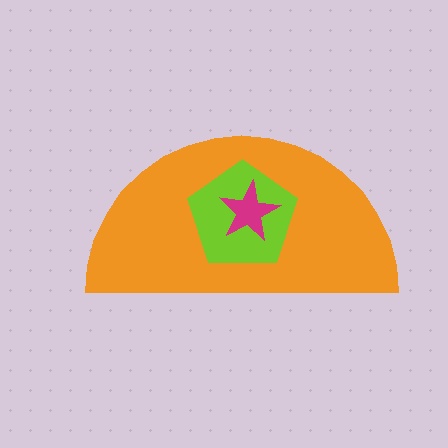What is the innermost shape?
The magenta star.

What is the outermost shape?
The orange semicircle.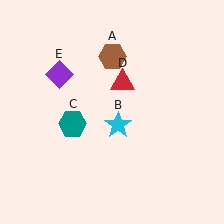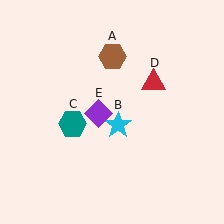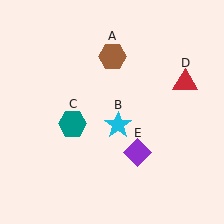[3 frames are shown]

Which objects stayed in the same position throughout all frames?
Brown hexagon (object A) and cyan star (object B) and teal hexagon (object C) remained stationary.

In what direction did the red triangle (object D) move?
The red triangle (object D) moved right.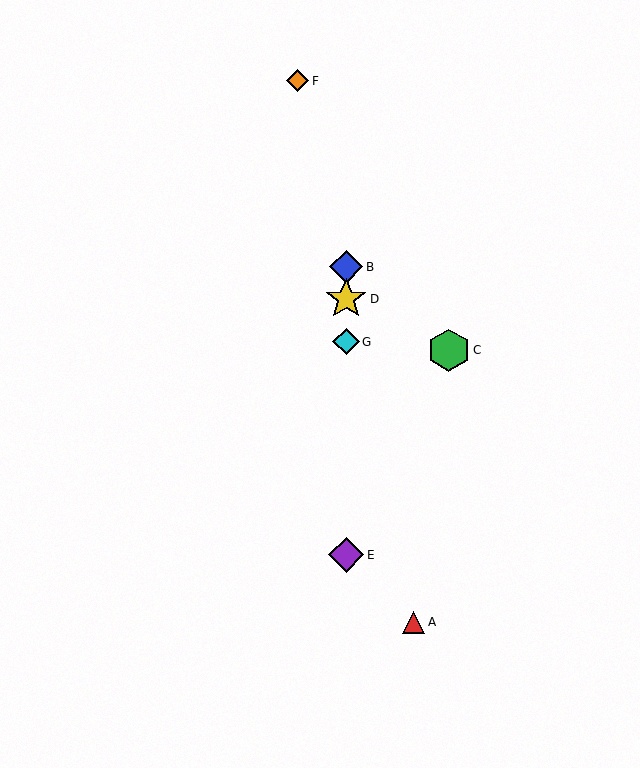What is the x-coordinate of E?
Object E is at x≈346.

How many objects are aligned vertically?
4 objects (B, D, E, G) are aligned vertically.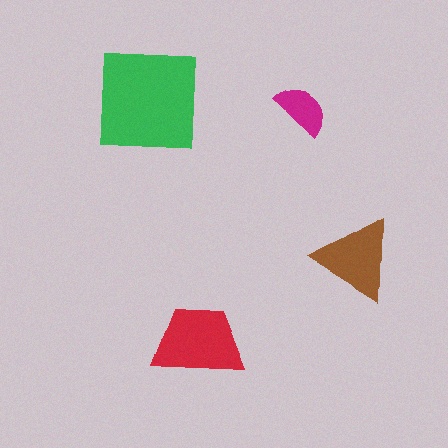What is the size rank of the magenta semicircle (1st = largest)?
4th.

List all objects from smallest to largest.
The magenta semicircle, the brown triangle, the red trapezoid, the green square.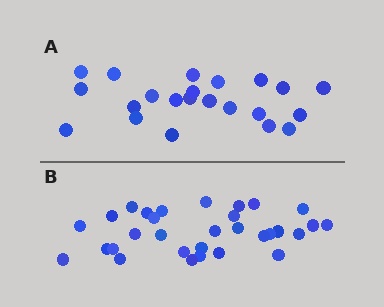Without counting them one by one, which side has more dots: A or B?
Region B (the bottom region) has more dots.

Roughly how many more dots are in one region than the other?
Region B has roughly 8 or so more dots than region A.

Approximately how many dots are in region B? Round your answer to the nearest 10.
About 30 dots. (The exact count is 31, which rounds to 30.)